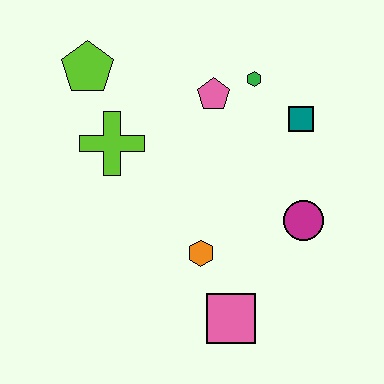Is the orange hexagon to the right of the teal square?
No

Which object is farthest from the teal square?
The lime pentagon is farthest from the teal square.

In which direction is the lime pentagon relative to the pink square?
The lime pentagon is above the pink square.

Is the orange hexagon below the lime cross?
Yes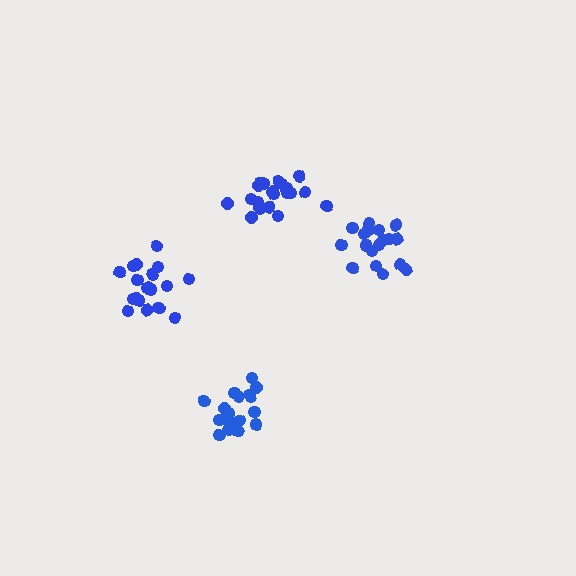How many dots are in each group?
Group 1: 19 dots, Group 2: 18 dots, Group 3: 19 dots, Group 4: 21 dots (77 total).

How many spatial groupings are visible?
There are 4 spatial groupings.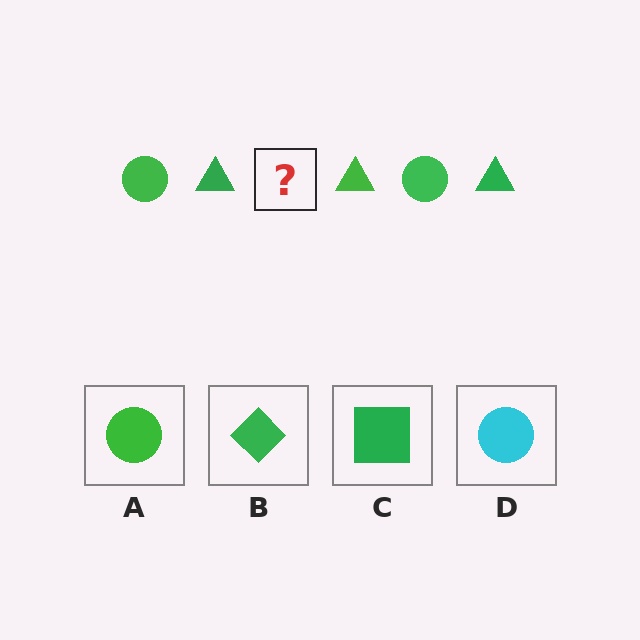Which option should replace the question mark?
Option A.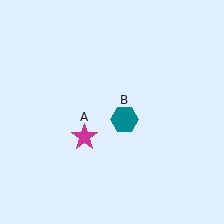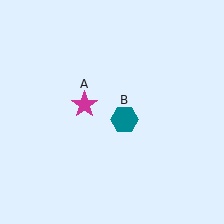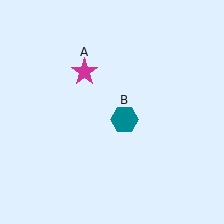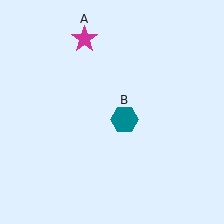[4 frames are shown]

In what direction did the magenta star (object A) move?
The magenta star (object A) moved up.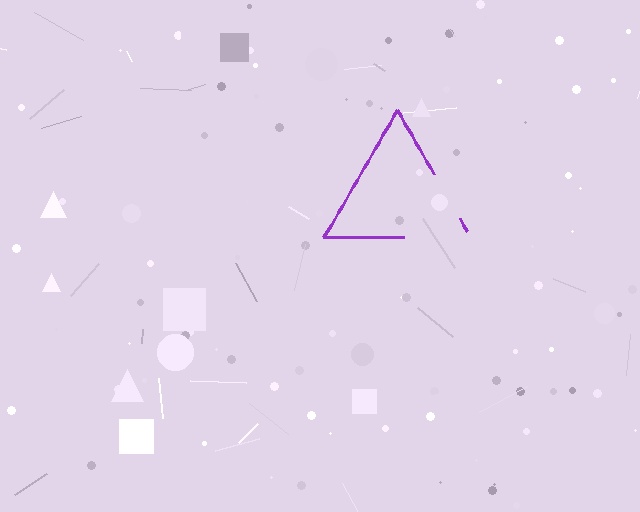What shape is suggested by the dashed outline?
The dashed outline suggests a triangle.